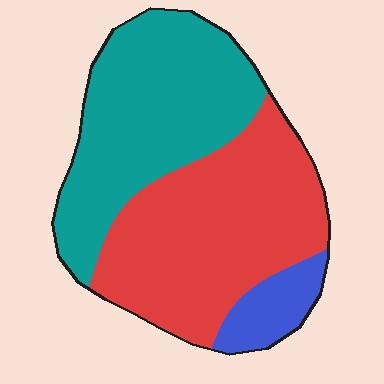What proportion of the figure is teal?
Teal takes up about two fifths (2/5) of the figure.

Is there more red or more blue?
Red.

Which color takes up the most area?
Red, at roughly 50%.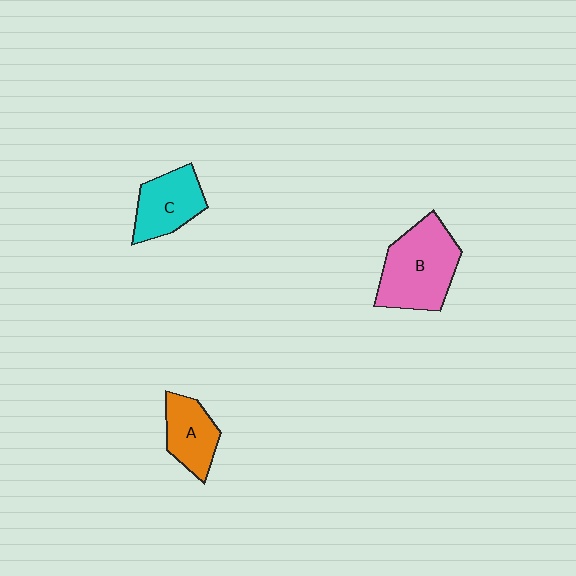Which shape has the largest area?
Shape B (pink).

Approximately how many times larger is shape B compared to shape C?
Approximately 1.5 times.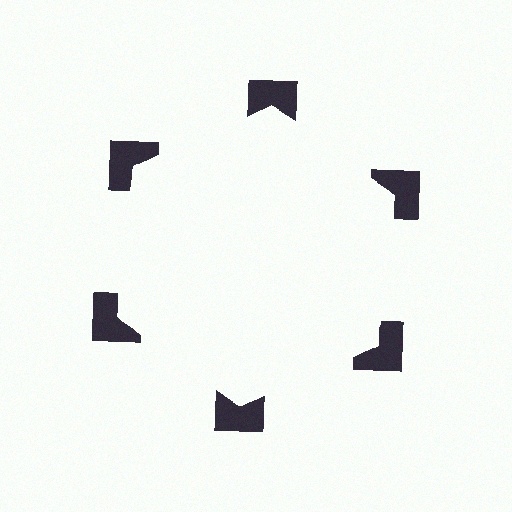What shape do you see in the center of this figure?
An illusory hexagon — its edges are inferred from the aligned wedge cuts in the notched squares, not physically drawn.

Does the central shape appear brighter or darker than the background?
It typically appears slightly brighter than the background, even though no actual brightness change is drawn.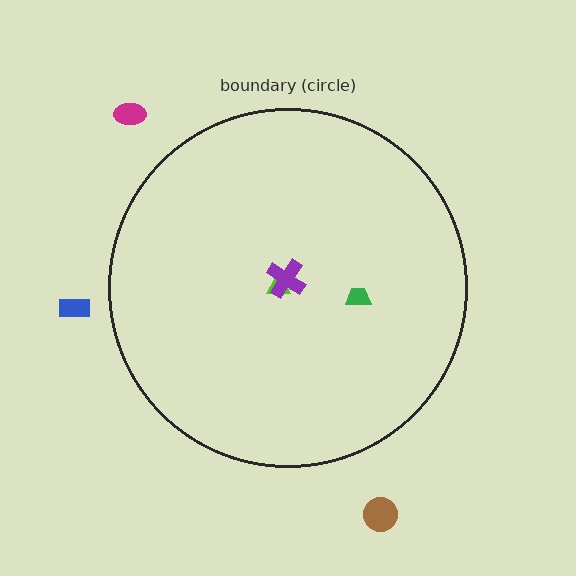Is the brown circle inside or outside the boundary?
Outside.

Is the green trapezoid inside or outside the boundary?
Inside.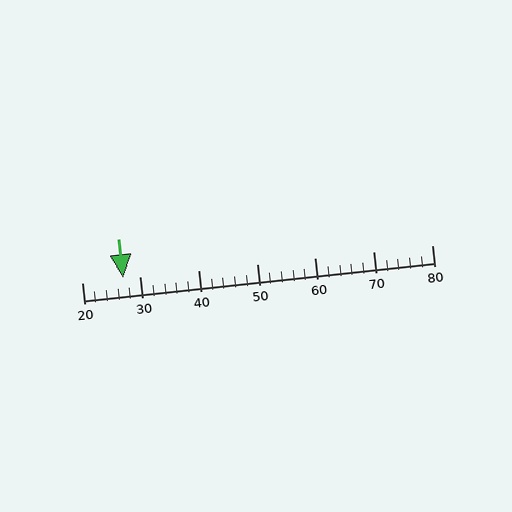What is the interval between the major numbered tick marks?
The major tick marks are spaced 10 units apart.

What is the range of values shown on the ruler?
The ruler shows values from 20 to 80.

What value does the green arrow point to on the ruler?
The green arrow points to approximately 27.